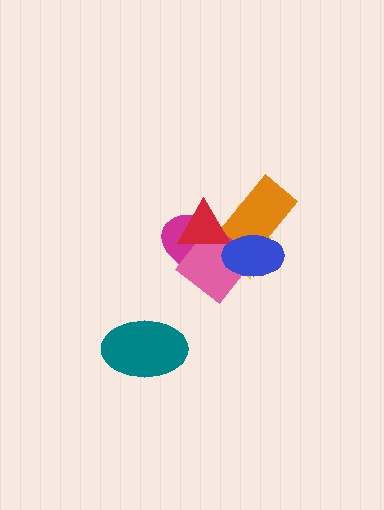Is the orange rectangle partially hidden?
Yes, it is partially covered by another shape.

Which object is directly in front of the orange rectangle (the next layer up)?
The red triangle is directly in front of the orange rectangle.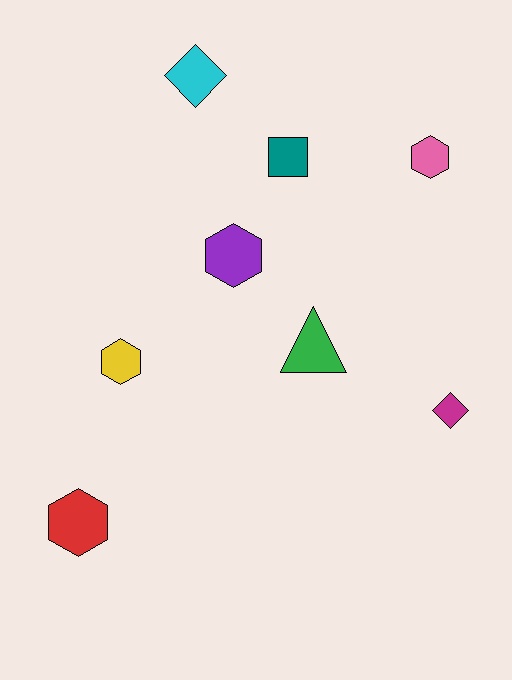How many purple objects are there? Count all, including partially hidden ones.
There is 1 purple object.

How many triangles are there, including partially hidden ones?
There is 1 triangle.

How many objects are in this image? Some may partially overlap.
There are 8 objects.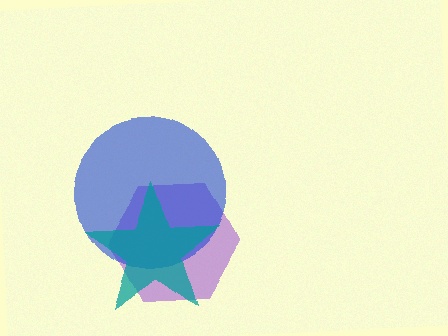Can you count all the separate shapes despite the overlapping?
Yes, there are 3 separate shapes.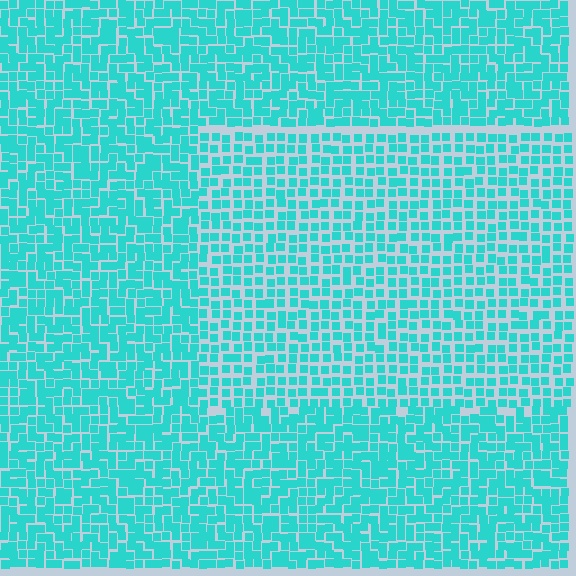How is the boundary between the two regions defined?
The boundary is defined by a change in element density (approximately 1.5x ratio). All elements are the same color, size, and shape.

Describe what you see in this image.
The image contains small cyan elements arranged at two different densities. A rectangle-shaped region is visible where the elements are less densely packed than the surrounding area.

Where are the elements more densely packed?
The elements are more densely packed outside the rectangle boundary.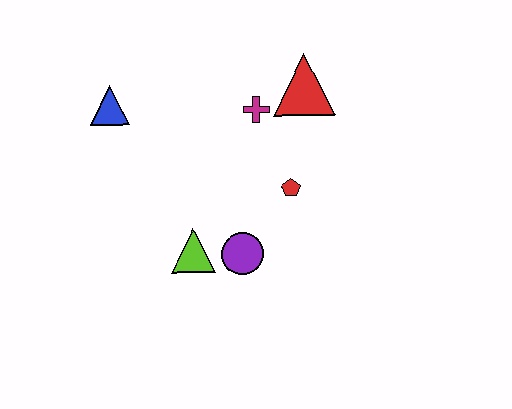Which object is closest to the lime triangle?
The purple circle is closest to the lime triangle.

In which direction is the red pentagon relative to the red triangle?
The red pentagon is below the red triangle.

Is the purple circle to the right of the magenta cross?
No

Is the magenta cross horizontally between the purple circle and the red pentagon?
Yes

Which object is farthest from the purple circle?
The blue triangle is farthest from the purple circle.